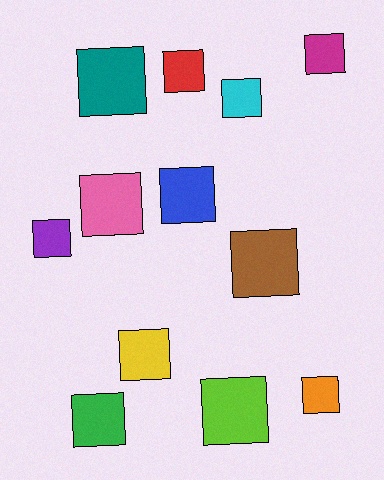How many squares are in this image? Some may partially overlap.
There are 12 squares.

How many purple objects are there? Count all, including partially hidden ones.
There is 1 purple object.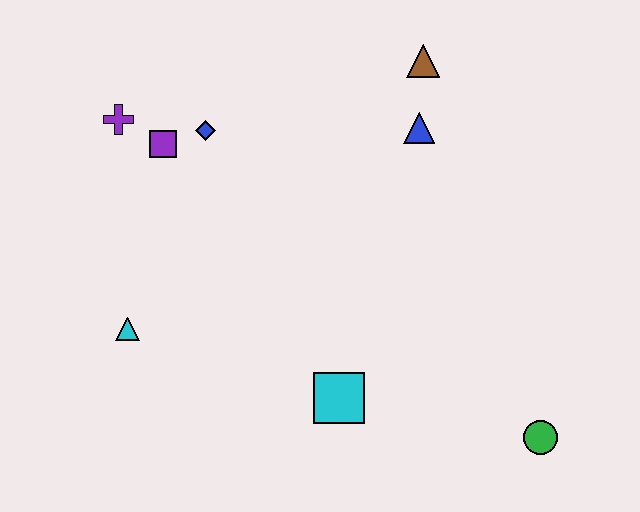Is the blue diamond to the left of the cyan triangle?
No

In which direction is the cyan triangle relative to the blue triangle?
The cyan triangle is to the left of the blue triangle.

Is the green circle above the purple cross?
No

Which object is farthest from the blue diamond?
The green circle is farthest from the blue diamond.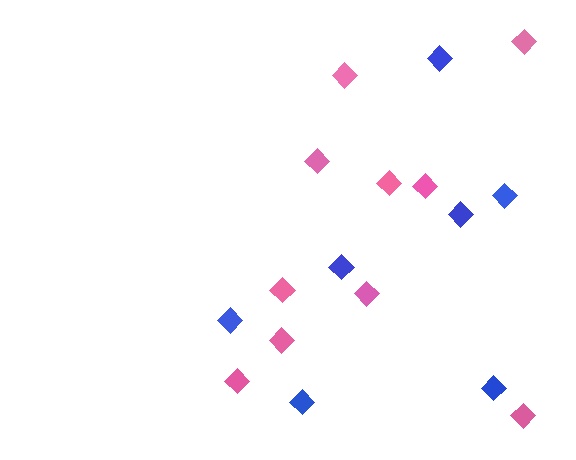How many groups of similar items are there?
There are 2 groups: one group of pink diamonds (10) and one group of blue diamonds (7).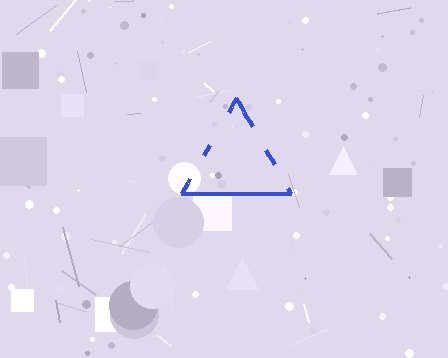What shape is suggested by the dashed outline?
The dashed outline suggests a triangle.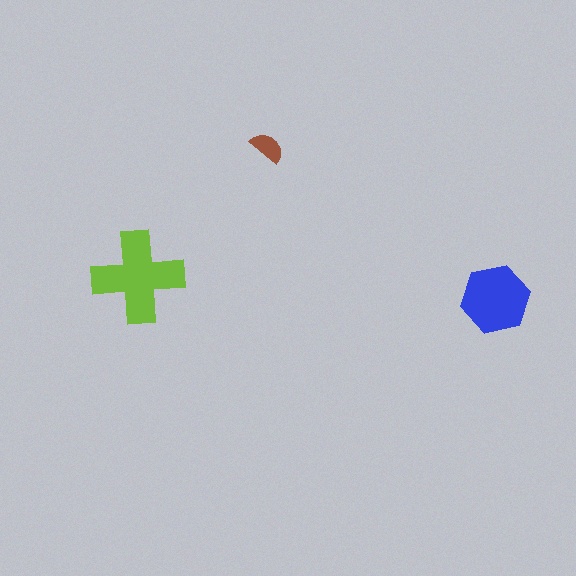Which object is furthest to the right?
The blue hexagon is rightmost.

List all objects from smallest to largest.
The brown semicircle, the blue hexagon, the lime cross.